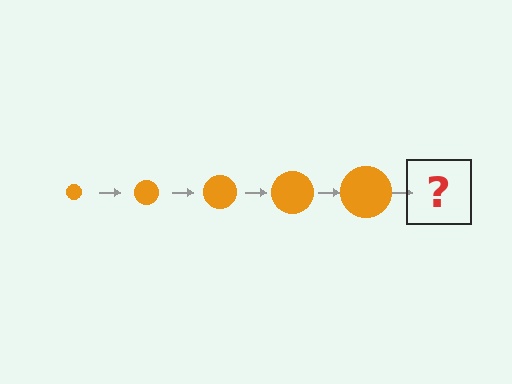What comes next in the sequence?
The next element should be an orange circle, larger than the previous one.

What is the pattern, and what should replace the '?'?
The pattern is that the circle gets progressively larger each step. The '?' should be an orange circle, larger than the previous one.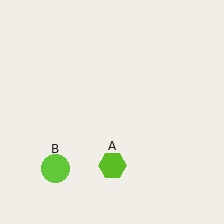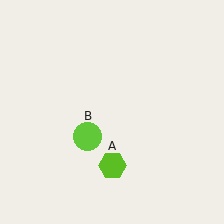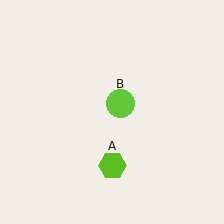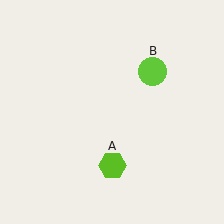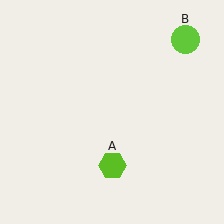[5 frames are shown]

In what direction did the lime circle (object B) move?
The lime circle (object B) moved up and to the right.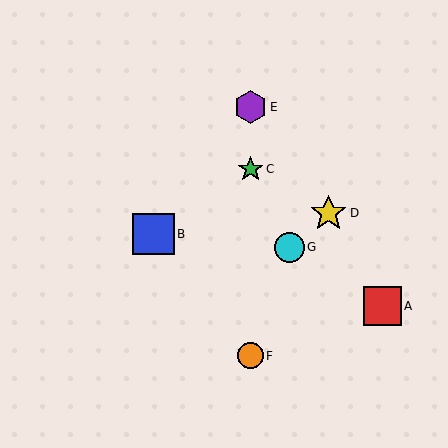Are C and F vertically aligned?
Yes, both are at x≈251.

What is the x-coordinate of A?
Object A is at x≈382.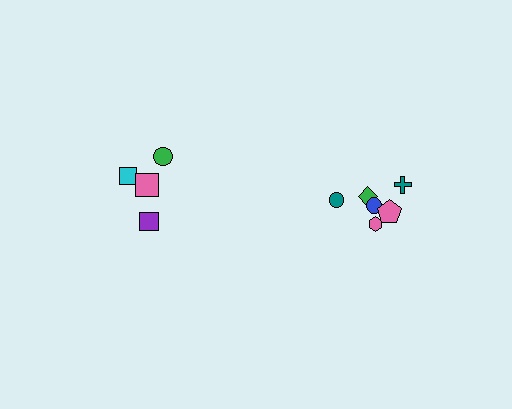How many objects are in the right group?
There are 6 objects.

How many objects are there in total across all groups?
There are 10 objects.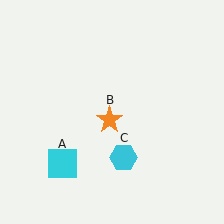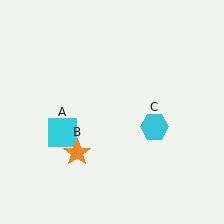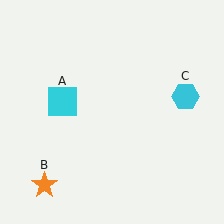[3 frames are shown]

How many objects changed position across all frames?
3 objects changed position: cyan square (object A), orange star (object B), cyan hexagon (object C).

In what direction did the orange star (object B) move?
The orange star (object B) moved down and to the left.